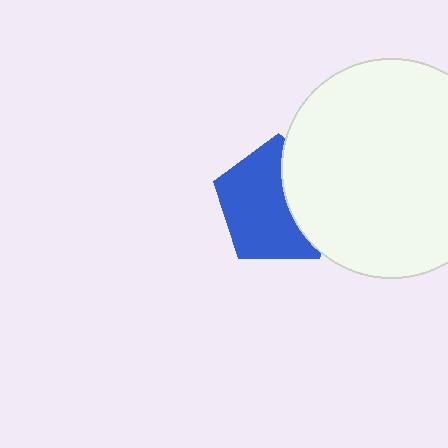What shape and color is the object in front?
The object in front is a white circle.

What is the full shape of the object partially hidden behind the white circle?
The partially hidden object is a blue pentagon.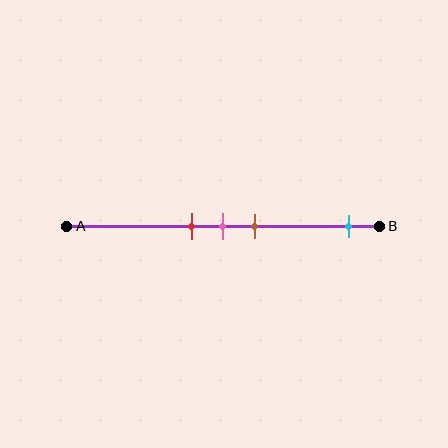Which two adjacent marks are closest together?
The red and pink marks are the closest adjacent pair.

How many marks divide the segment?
There are 4 marks dividing the segment.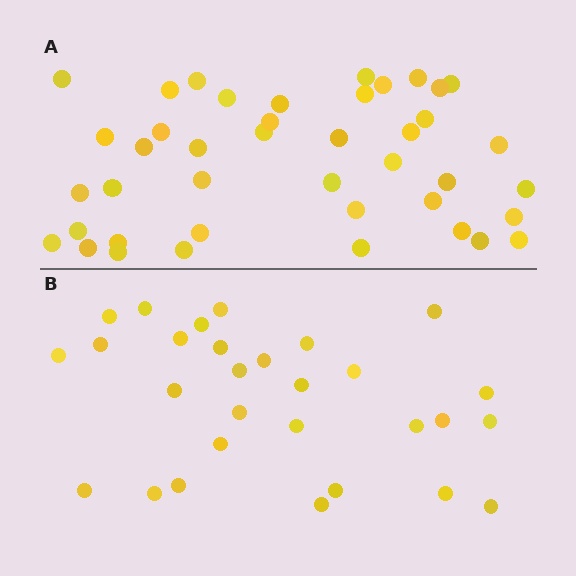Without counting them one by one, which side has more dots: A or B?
Region A (the top region) has more dots.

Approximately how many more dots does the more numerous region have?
Region A has approximately 15 more dots than region B.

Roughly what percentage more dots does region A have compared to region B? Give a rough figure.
About 45% more.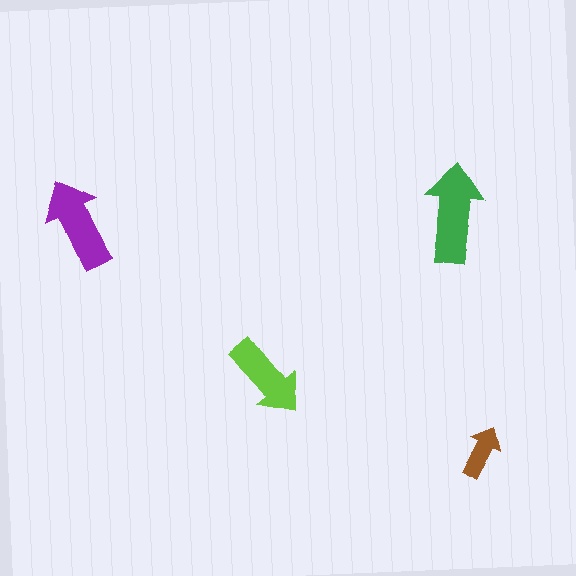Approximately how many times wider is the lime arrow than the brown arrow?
About 1.5 times wider.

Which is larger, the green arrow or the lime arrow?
The green one.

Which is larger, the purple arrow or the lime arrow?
The purple one.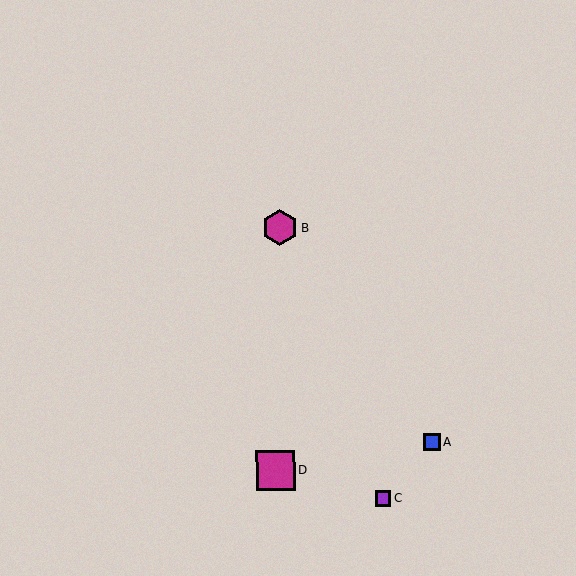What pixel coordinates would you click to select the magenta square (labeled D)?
Click at (275, 471) to select the magenta square D.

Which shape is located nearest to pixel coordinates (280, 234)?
The magenta hexagon (labeled B) at (280, 228) is nearest to that location.